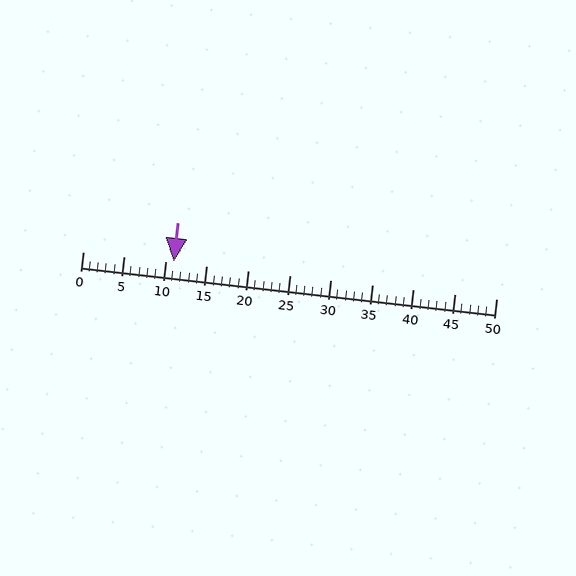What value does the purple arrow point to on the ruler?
The purple arrow points to approximately 11.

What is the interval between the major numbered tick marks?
The major tick marks are spaced 5 units apart.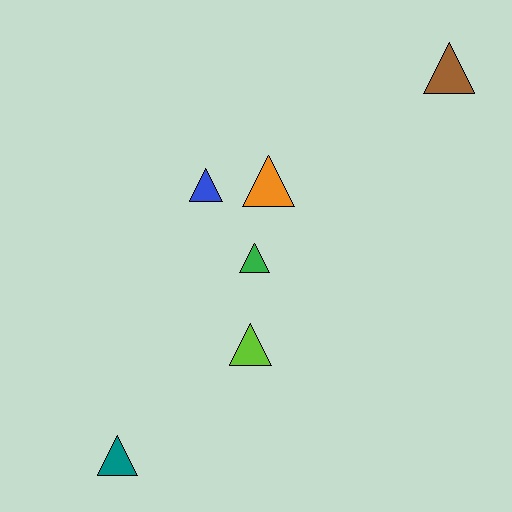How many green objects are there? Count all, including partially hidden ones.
There is 1 green object.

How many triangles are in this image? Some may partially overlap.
There are 6 triangles.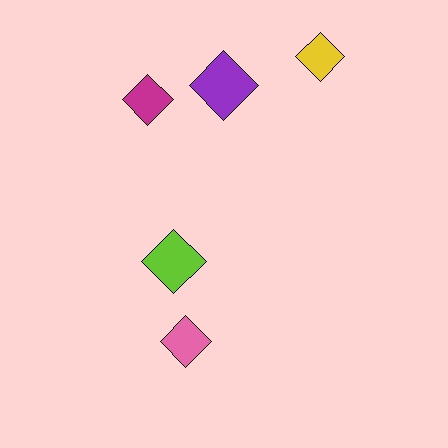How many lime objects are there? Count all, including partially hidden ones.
There is 1 lime object.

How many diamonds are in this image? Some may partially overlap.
There are 5 diamonds.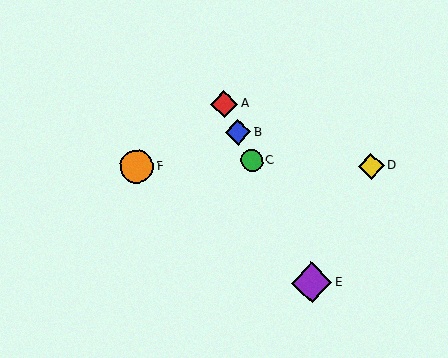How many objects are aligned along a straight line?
4 objects (A, B, C, E) are aligned along a straight line.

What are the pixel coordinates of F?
Object F is at (136, 166).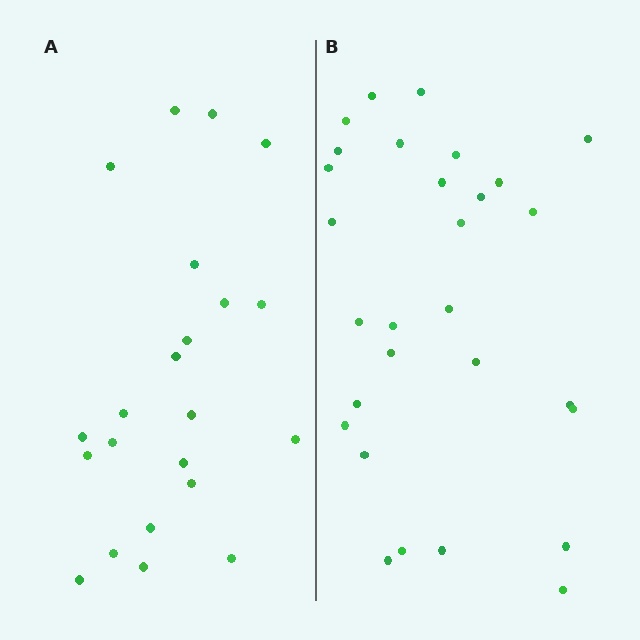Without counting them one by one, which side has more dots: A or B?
Region B (the right region) has more dots.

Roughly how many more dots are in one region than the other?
Region B has roughly 8 or so more dots than region A.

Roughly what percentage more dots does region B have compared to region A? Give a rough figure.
About 30% more.